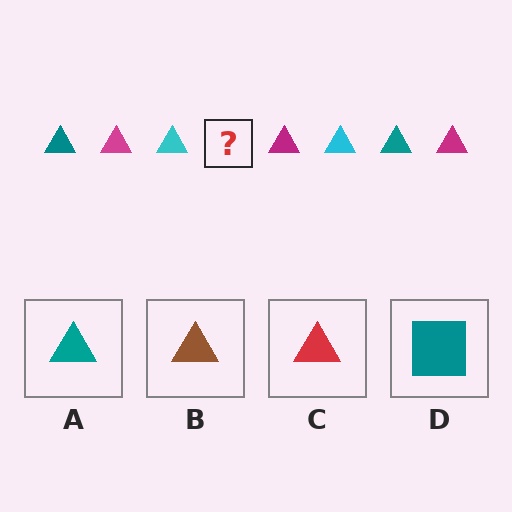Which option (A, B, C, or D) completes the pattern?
A.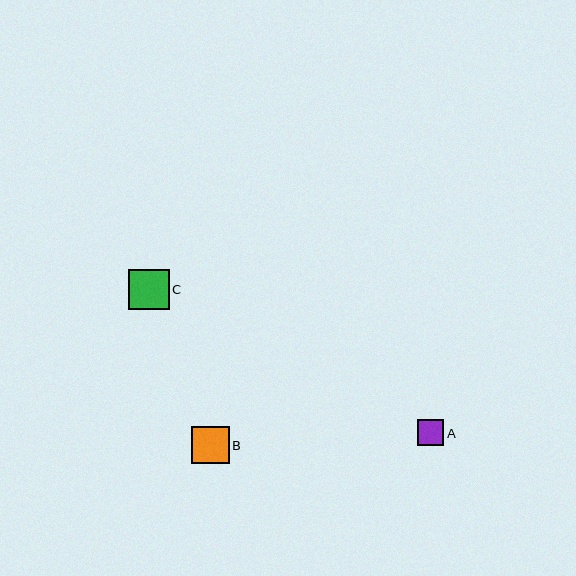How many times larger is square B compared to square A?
Square B is approximately 1.4 times the size of square A.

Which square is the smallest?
Square A is the smallest with a size of approximately 26 pixels.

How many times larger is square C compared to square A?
Square C is approximately 1.5 times the size of square A.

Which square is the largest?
Square C is the largest with a size of approximately 40 pixels.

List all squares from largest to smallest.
From largest to smallest: C, B, A.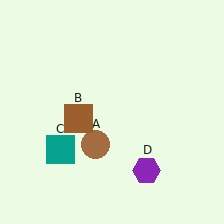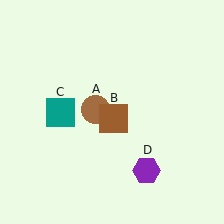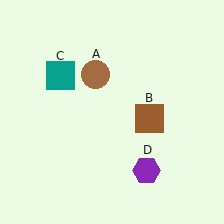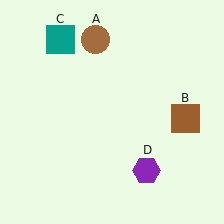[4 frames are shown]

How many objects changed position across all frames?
3 objects changed position: brown circle (object A), brown square (object B), teal square (object C).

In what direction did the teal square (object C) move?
The teal square (object C) moved up.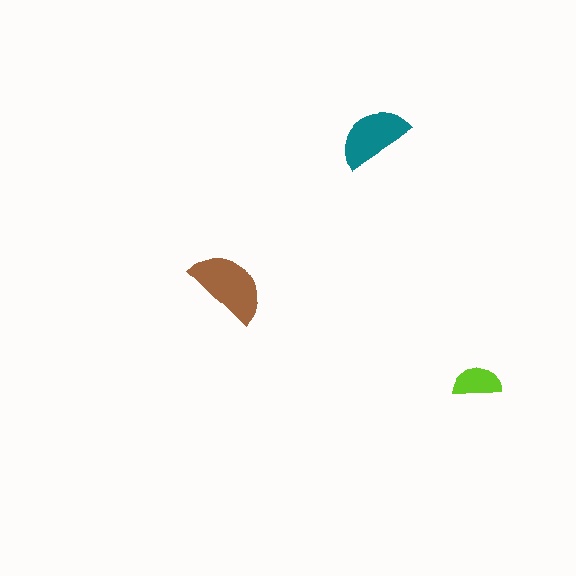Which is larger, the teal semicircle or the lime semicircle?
The teal one.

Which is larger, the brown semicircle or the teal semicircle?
The brown one.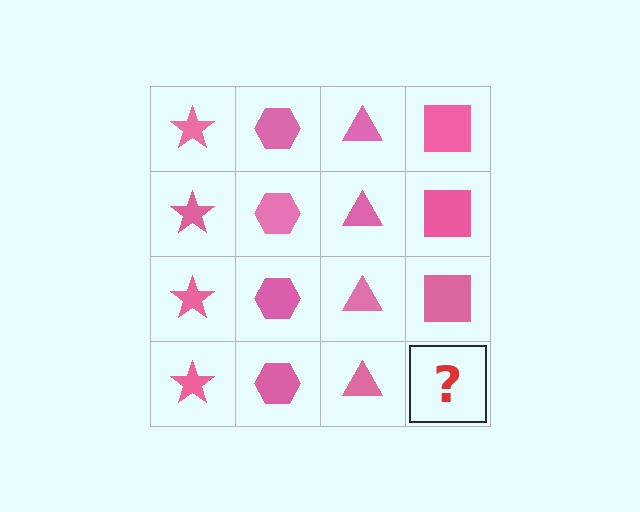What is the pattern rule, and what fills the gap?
The rule is that each column has a consistent shape. The gap should be filled with a pink square.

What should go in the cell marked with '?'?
The missing cell should contain a pink square.